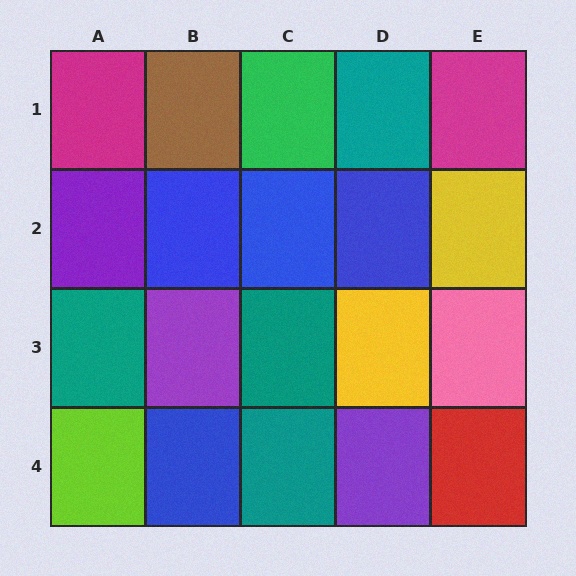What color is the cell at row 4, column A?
Lime.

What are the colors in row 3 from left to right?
Teal, purple, teal, yellow, pink.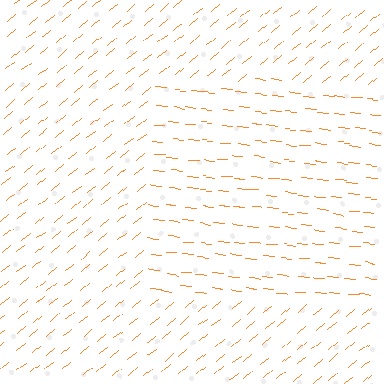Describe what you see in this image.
The image is filled with small orange line segments. A rectangle region in the image has lines oriented differently from the surrounding lines, creating a visible texture boundary.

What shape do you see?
I see a rectangle.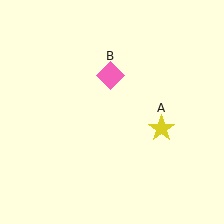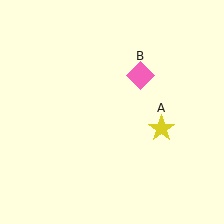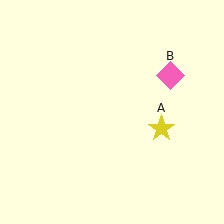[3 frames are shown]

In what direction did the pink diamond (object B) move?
The pink diamond (object B) moved right.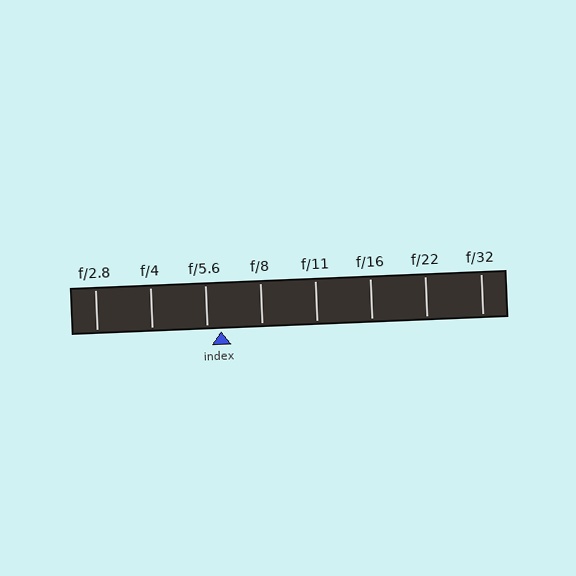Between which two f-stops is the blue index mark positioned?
The index mark is between f/5.6 and f/8.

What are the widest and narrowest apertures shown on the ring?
The widest aperture shown is f/2.8 and the narrowest is f/32.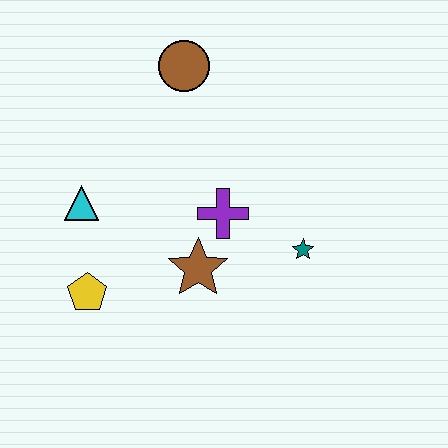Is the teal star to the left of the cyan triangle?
No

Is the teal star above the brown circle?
No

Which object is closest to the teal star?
The purple cross is closest to the teal star.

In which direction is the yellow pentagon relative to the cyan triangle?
The yellow pentagon is below the cyan triangle.